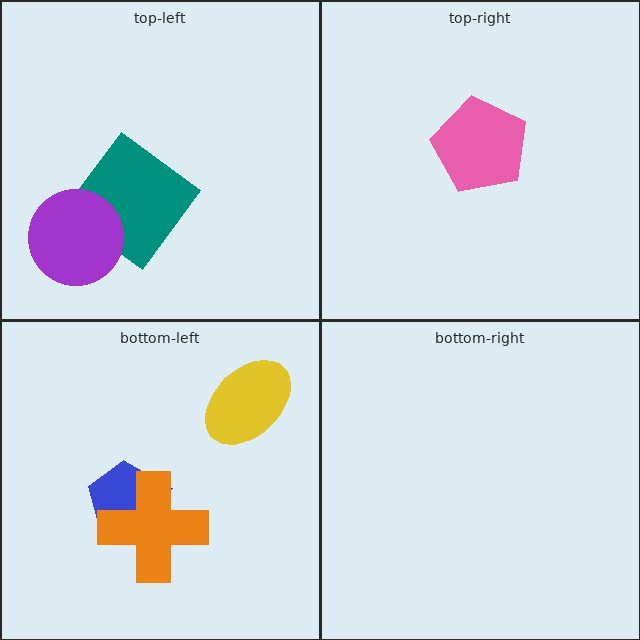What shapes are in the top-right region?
The pink pentagon.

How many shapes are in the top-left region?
2.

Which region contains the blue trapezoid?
The bottom-left region.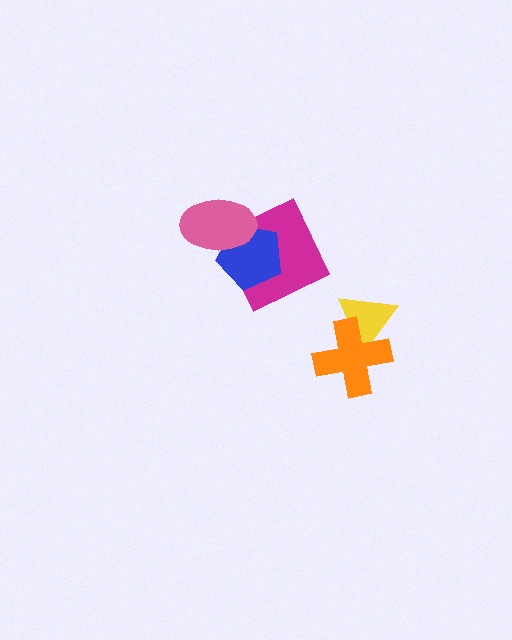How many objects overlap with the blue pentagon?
2 objects overlap with the blue pentagon.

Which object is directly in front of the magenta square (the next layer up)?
The blue pentagon is directly in front of the magenta square.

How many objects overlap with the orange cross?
1 object overlaps with the orange cross.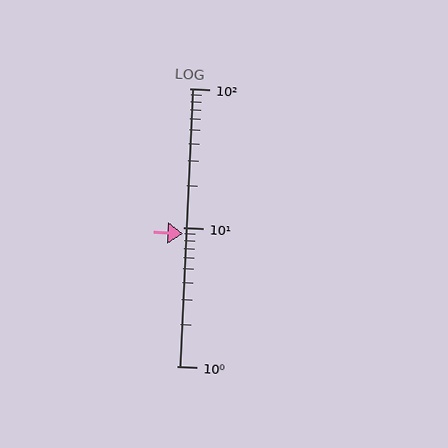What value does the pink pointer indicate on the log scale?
The pointer indicates approximately 9.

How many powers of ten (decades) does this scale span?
The scale spans 2 decades, from 1 to 100.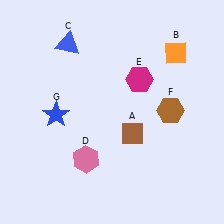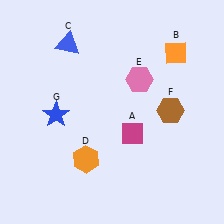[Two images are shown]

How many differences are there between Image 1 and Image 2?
There are 3 differences between the two images.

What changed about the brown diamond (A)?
In Image 1, A is brown. In Image 2, it changed to magenta.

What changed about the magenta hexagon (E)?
In Image 1, E is magenta. In Image 2, it changed to pink.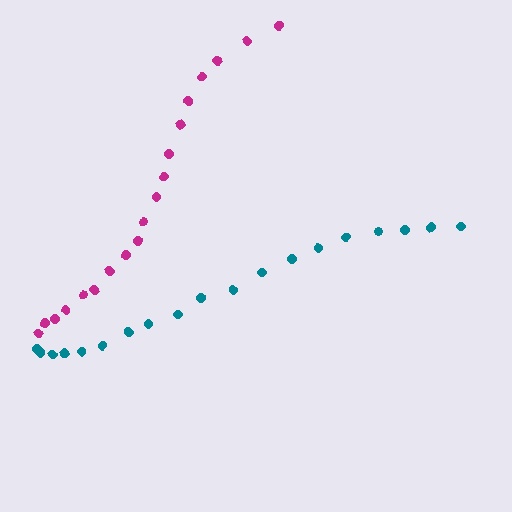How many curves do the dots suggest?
There are 2 distinct paths.